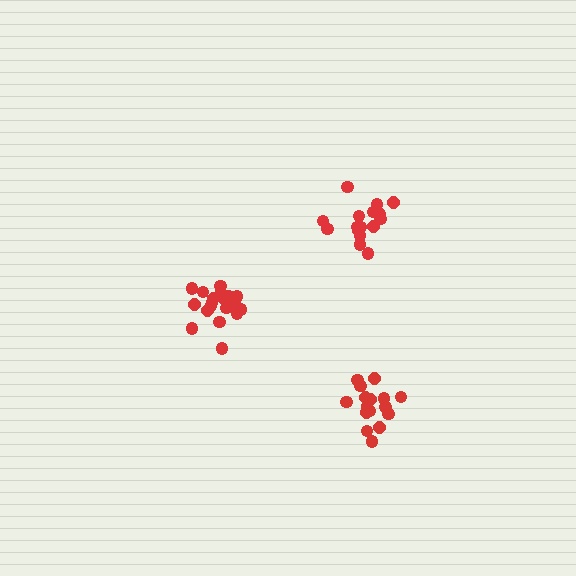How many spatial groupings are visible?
There are 3 spatial groupings.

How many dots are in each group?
Group 1: 17 dots, Group 2: 19 dots, Group 3: 16 dots (52 total).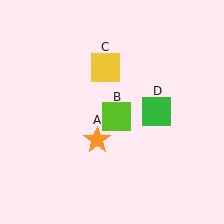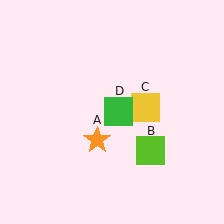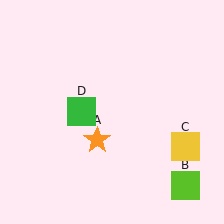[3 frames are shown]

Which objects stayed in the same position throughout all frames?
Orange star (object A) remained stationary.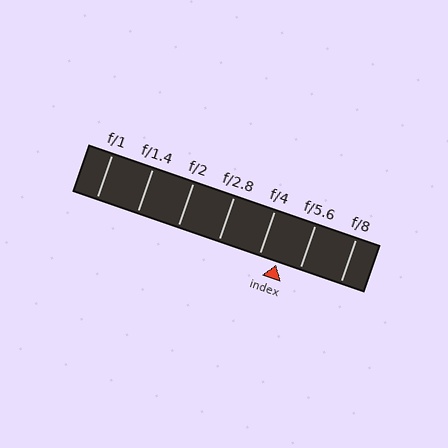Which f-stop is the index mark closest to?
The index mark is closest to f/4.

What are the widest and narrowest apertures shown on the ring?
The widest aperture shown is f/1 and the narrowest is f/8.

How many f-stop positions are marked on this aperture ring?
There are 7 f-stop positions marked.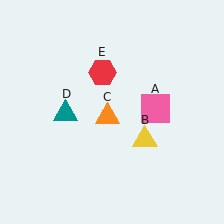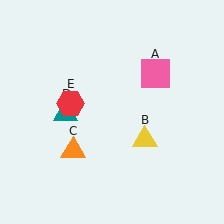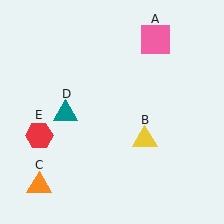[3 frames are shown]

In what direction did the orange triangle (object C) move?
The orange triangle (object C) moved down and to the left.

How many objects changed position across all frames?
3 objects changed position: pink square (object A), orange triangle (object C), red hexagon (object E).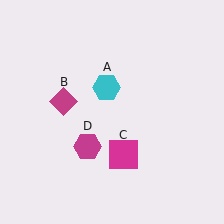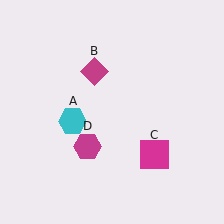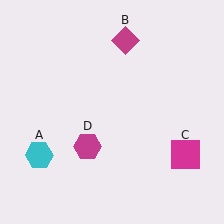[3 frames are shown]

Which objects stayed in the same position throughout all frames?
Magenta hexagon (object D) remained stationary.